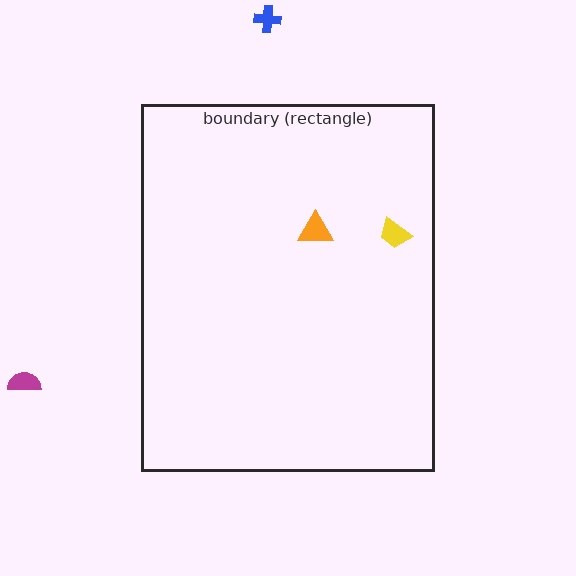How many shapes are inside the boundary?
2 inside, 2 outside.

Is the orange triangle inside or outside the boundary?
Inside.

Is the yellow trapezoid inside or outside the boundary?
Inside.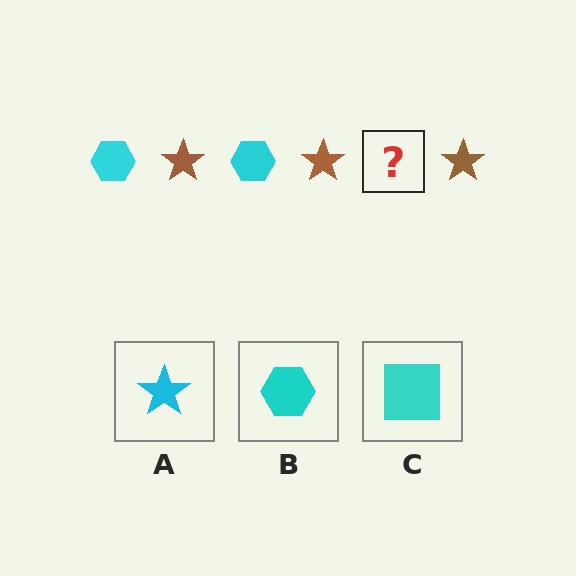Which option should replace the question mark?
Option B.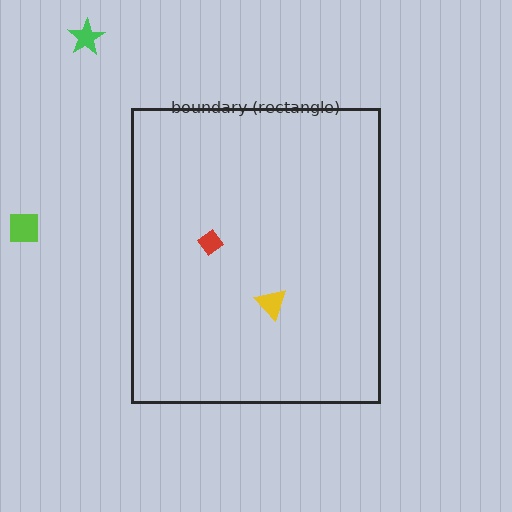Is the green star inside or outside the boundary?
Outside.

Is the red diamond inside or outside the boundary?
Inside.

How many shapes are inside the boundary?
2 inside, 2 outside.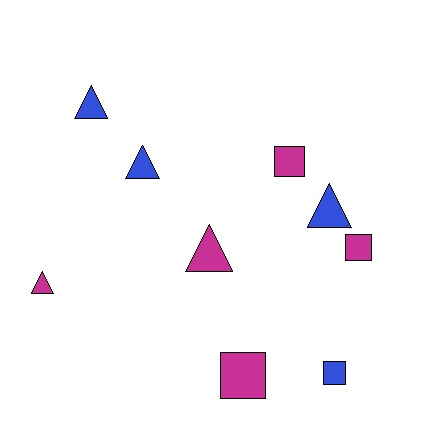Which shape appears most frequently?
Triangle, with 5 objects.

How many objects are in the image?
There are 9 objects.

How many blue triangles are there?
There are 3 blue triangles.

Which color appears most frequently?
Magenta, with 5 objects.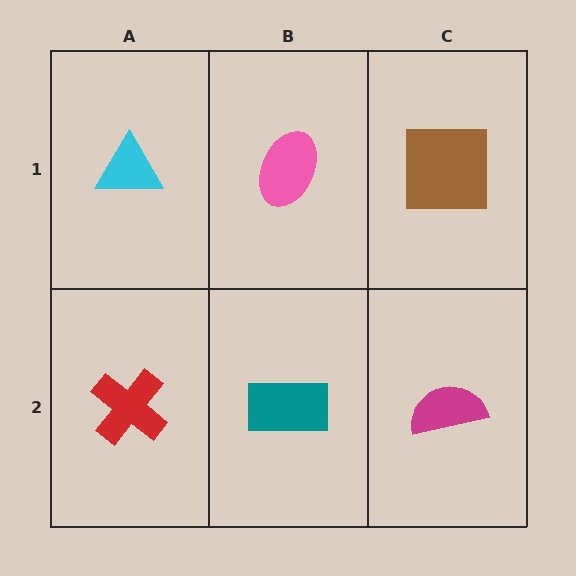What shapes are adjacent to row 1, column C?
A magenta semicircle (row 2, column C), a pink ellipse (row 1, column B).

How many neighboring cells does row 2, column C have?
2.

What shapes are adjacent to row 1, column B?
A teal rectangle (row 2, column B), a cyan triangle (row 1, column A), a brown square (row 1, column C).